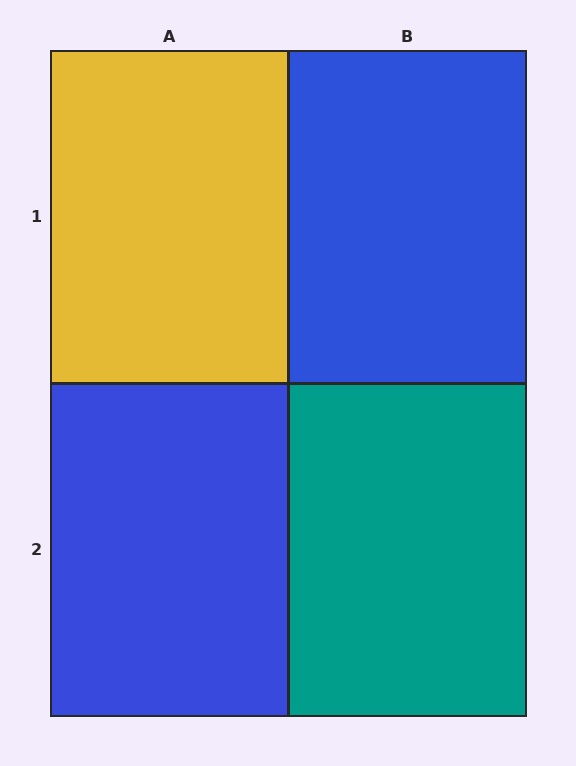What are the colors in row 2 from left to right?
Blue, teal.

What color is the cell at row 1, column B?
Blue.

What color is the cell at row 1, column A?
Yellow.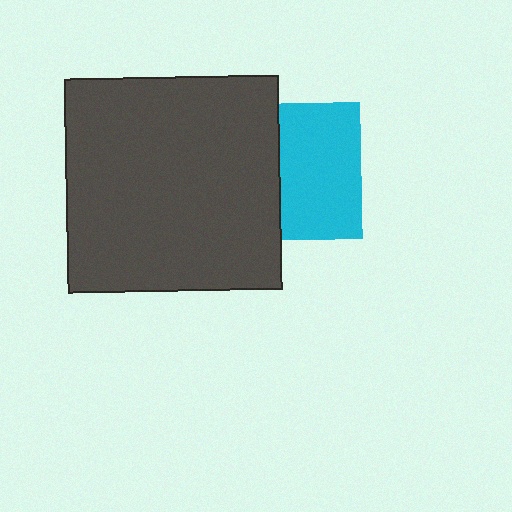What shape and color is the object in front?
The object in front is a dark gray square.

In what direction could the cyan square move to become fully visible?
The cyan square could move right. That would shift it out from behind the dark gray square entirely.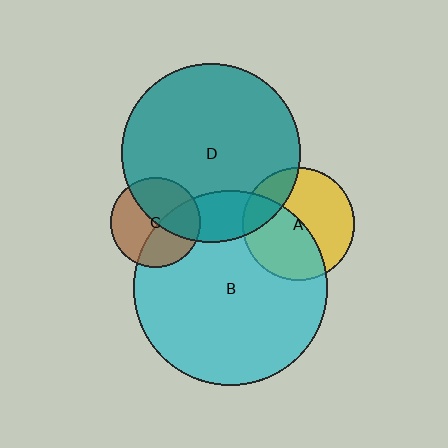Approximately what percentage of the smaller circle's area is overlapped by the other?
Approximately 50%.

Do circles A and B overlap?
Yes.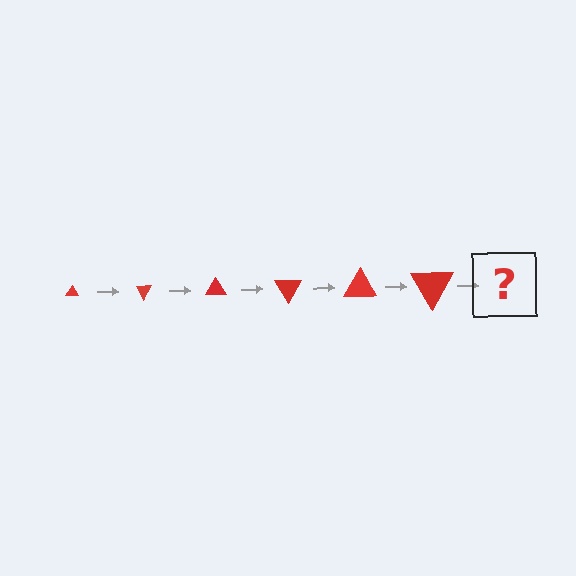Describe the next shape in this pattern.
It should be a triangle, larger than the previous one and rotated 360 degrees from the start.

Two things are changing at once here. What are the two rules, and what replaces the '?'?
The two rules are that the triangle grows larger each step and it rotates 60 degrees each step. The '?' should be a triangle, larger than the previous one and rotated 360 degrees from the start.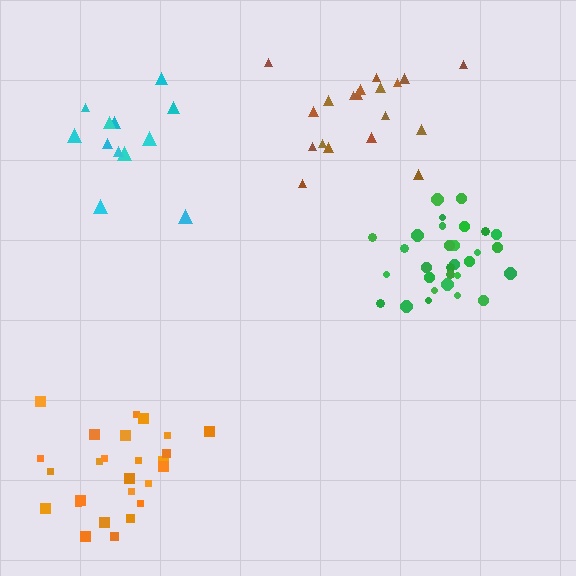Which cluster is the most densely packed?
Green.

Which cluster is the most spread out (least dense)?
Cyan.